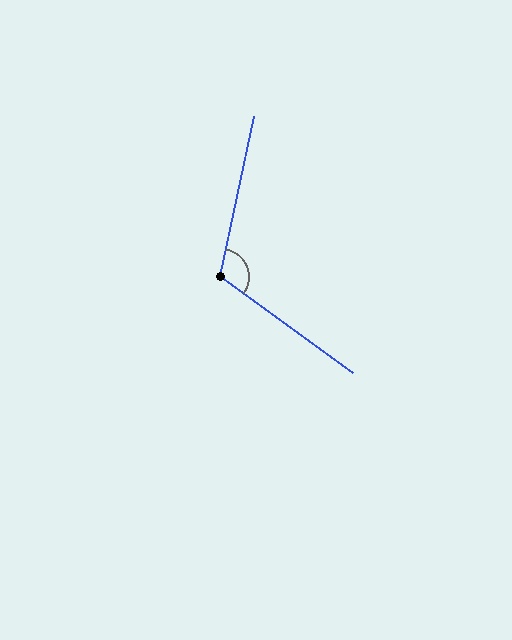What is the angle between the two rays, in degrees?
Approximately 114 degrees.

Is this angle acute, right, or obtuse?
It is obtuse.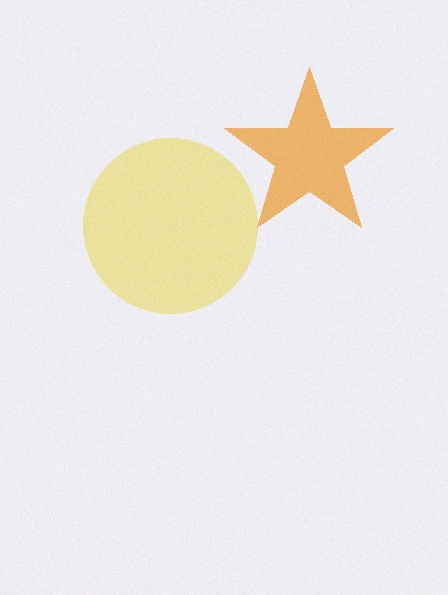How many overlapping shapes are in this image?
There are 2 overlapping shapes in the image.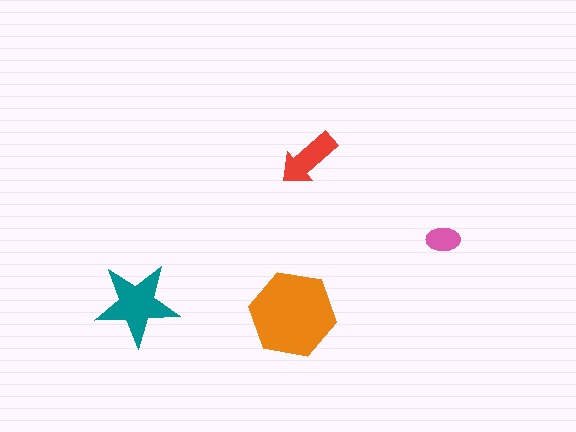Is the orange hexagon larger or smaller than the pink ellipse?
Larger.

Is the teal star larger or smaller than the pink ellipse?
Larger.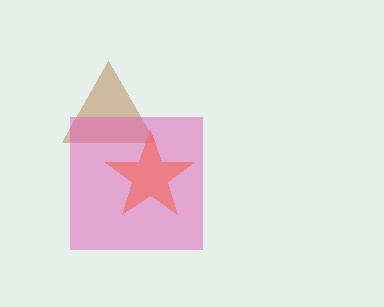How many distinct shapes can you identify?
There are 3 distinct shapes: a brown triangle, an orange star, a pink square.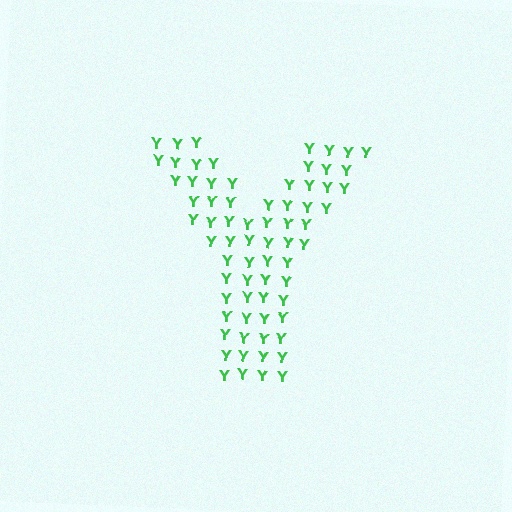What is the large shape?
The large shape is the letter Y.